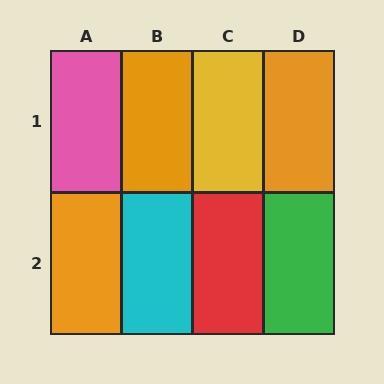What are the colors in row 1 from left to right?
Pink, orange, yellow, orange.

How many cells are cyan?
1 cell is cyan.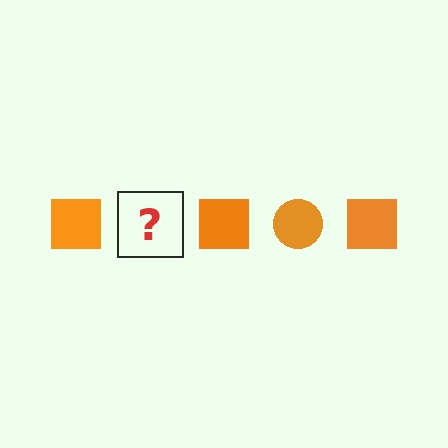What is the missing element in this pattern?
The missing element is an orange circle.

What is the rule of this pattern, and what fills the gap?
The rule is that the pattern cycles through square, circle shapes in orange. The gap should be filled with an orange circle.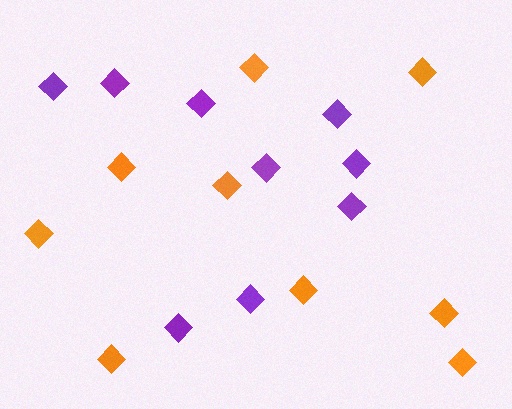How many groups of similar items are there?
There are 2 groups: one group of purple diamonds (9) and one group of orange diamonds (9).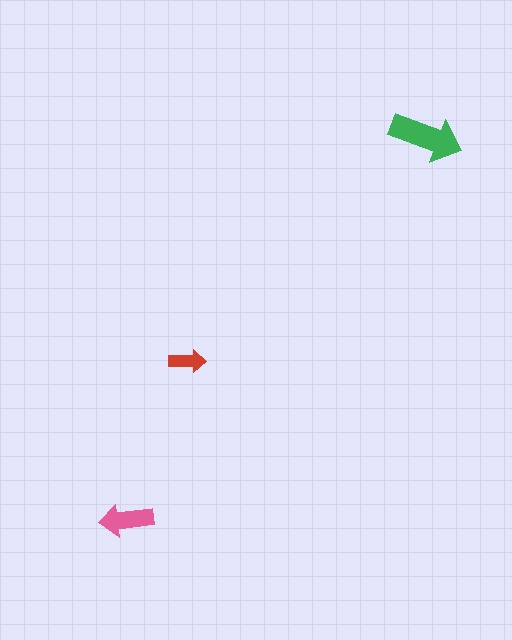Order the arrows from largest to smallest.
the green one, the pink one, the red one.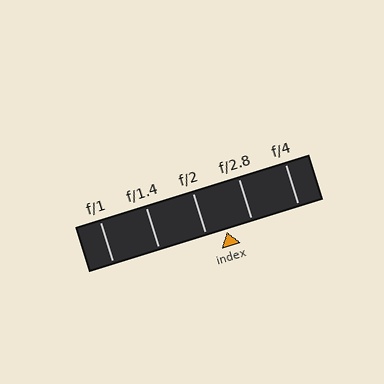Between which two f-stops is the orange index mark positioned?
The index mark is between f/2 and f/2.8.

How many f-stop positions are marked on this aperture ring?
There are 5 f-stop positions marked.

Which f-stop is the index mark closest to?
The index mark is closest to f/2.